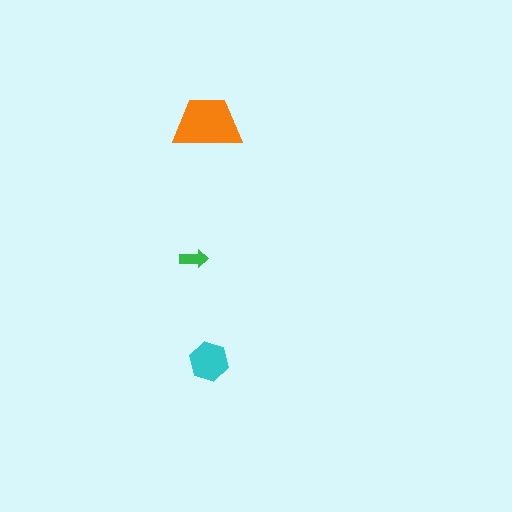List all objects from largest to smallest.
The orange trapezoid, the cyan hexagon, the green arrow.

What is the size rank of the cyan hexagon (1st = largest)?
2nd.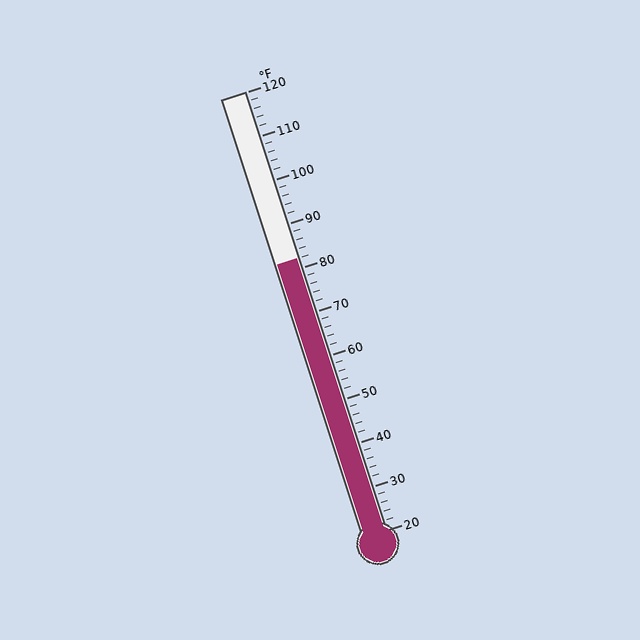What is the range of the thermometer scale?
The thermometer scale ranges from 20°F to 120°F.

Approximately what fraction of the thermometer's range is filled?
The thermometer is filled to approximately 60% of its range.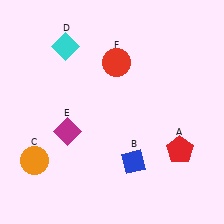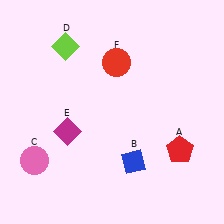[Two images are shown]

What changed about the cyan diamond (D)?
In Image 1, D is cyan. In Image 2, it changed to lime.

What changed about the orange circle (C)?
In Image 1, C is orange. In Image 2, it changed to pink.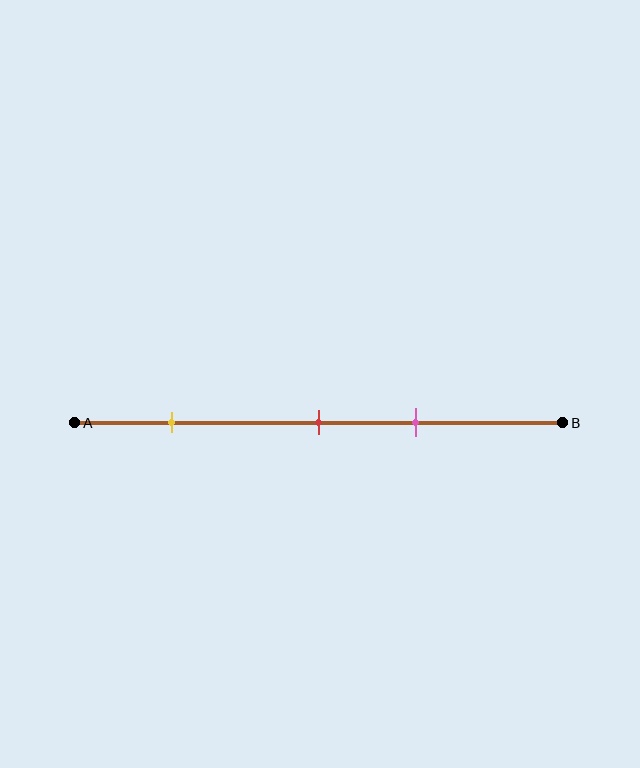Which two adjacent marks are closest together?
The red and pink marks are the closest adjacent pair.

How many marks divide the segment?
There are 3 marks dividing the segment.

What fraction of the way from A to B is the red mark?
The red mark is approximately 50% (0.5) of the way from A to B.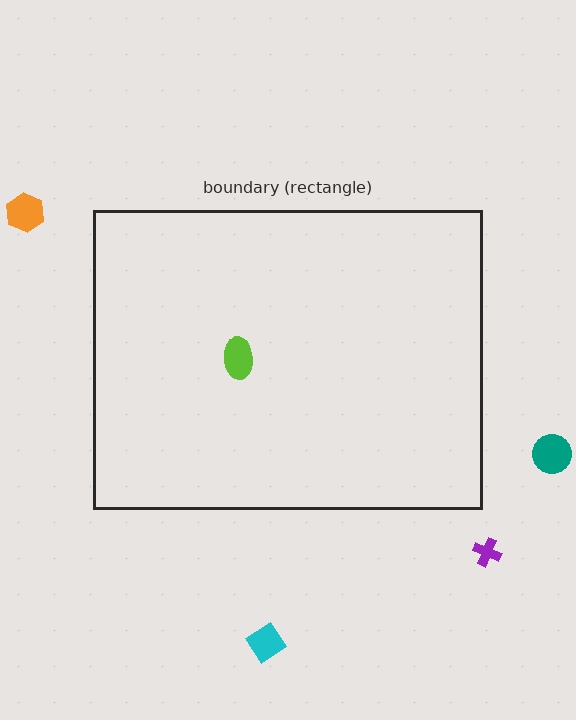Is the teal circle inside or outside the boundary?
Outside.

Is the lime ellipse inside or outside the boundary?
Inside.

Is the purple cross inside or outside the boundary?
Outside.